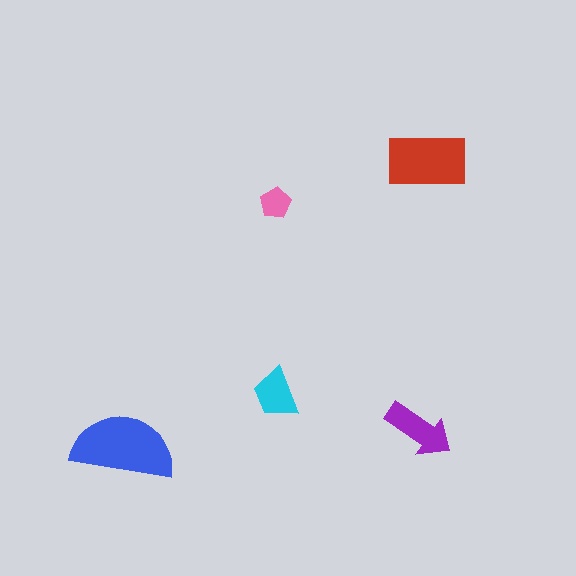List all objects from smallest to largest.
The pink pentagon, the cyan trapezoid, the purple arrow, the red rectangle, the blue semicircle.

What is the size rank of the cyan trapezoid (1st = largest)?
4th.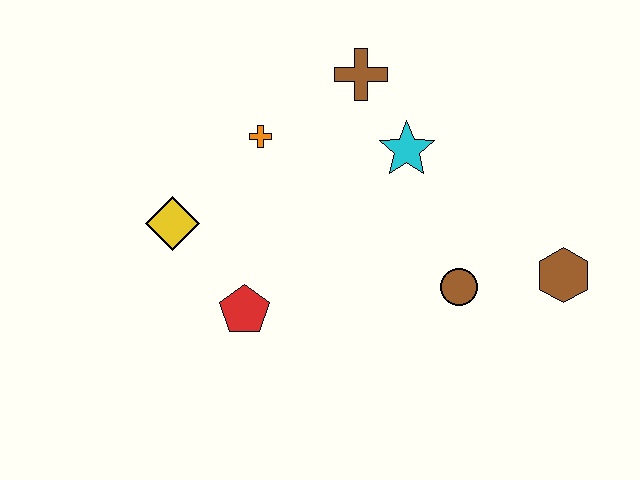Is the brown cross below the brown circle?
No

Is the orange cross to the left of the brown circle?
Yes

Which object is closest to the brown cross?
The cyan star is closest to the brown cross.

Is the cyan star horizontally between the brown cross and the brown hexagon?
Yes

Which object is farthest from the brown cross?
The brown hexagon is farthest from the brown cross.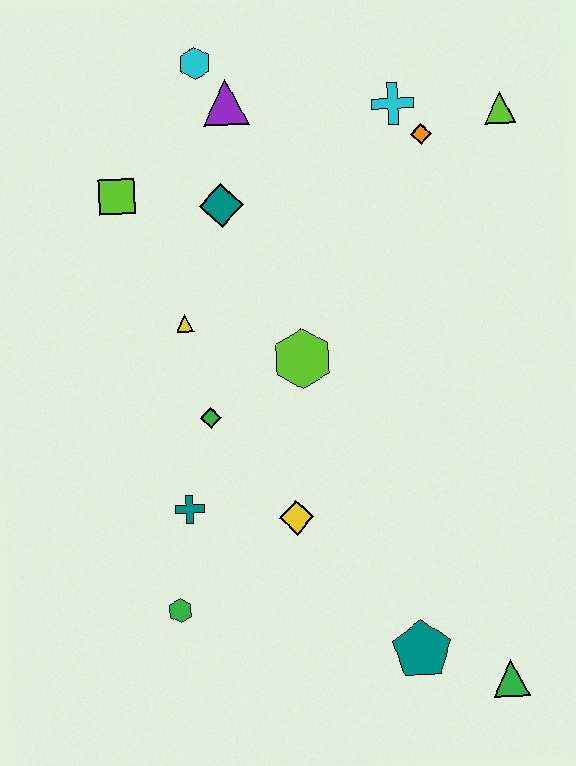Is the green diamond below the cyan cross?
Yes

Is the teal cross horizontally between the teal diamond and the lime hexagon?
No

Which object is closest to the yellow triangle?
The green diamond is closest to the yellow triangle.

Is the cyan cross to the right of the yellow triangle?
Yes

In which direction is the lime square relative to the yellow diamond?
The lime square is above the yellow diamond.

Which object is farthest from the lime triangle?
The green hexagon is farthest from the lime triangle.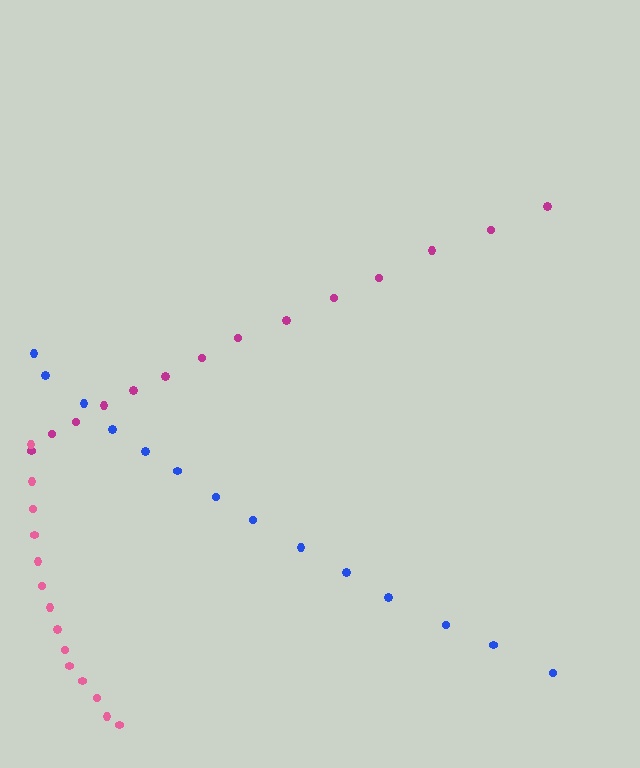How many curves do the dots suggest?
There are 3 distinct paths.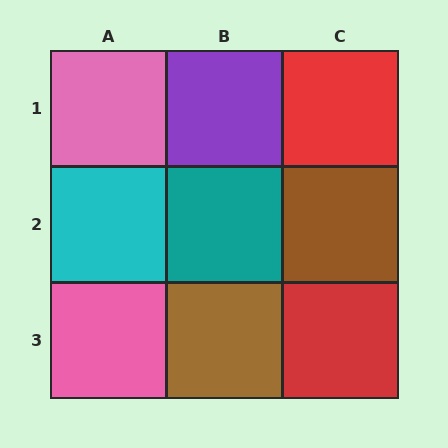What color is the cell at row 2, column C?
Brown.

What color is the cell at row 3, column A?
Pink.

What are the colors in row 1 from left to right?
Pink, purple, red.